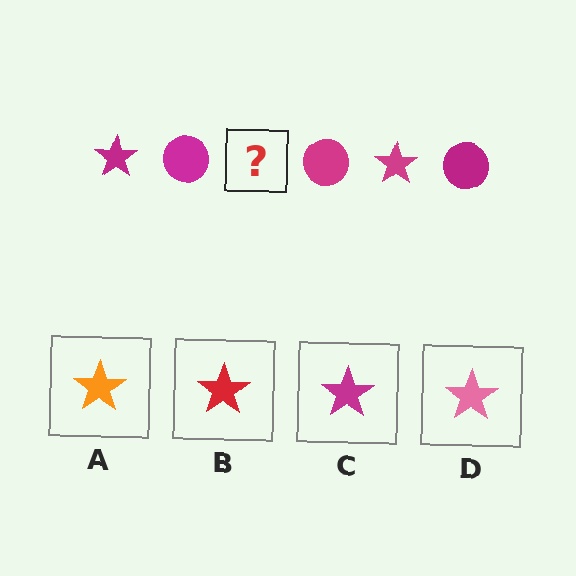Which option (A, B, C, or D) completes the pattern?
C.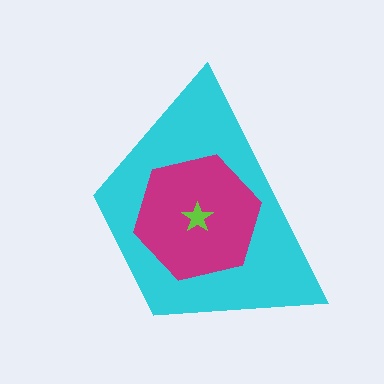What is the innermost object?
The lime star.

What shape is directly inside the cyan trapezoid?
The magenta hexagon.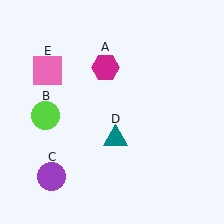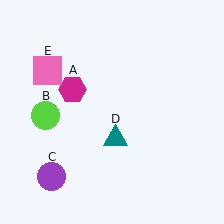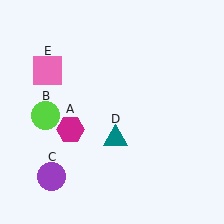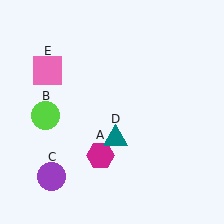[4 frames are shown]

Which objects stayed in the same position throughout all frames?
Lime circle (object B) and purple circle (object C) and teal triangle (object D) and pink square (object E) remained stationary.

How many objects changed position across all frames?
1 object changed position: magenta hexagon (object A).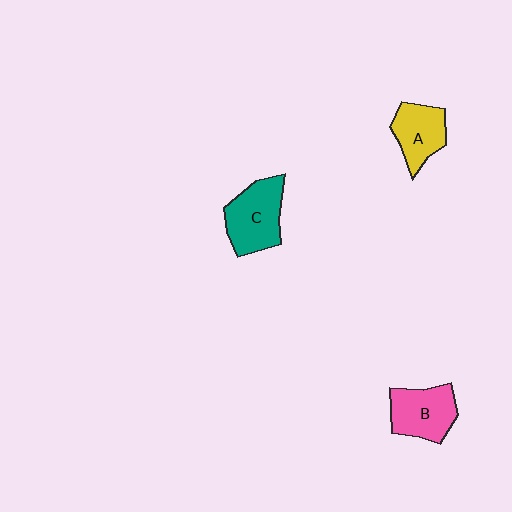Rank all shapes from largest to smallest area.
From largest to smallest: C (teal), B (pink), A (yellow).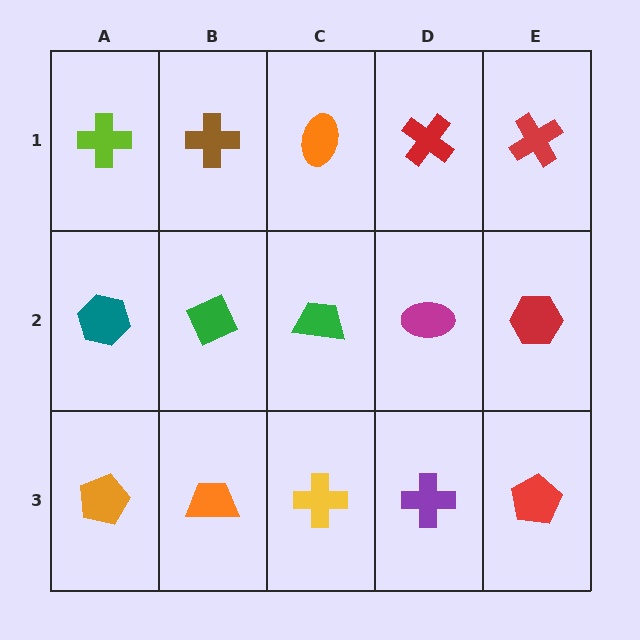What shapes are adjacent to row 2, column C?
An orange ellipse (row 1, column C), a yellow cross (row 3, column C), a green diamond (row 2, column B), a magenta ellipse (row 2, column D).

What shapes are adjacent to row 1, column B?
A green diamond (row 2, column B), a lime cross (row 1, column A), an orange ellipse (row 1, column C).